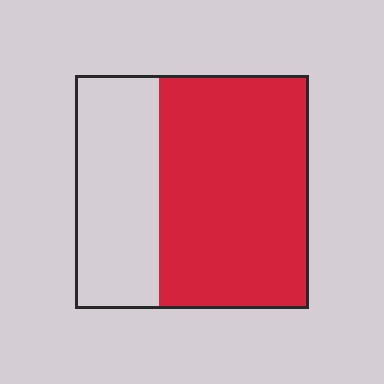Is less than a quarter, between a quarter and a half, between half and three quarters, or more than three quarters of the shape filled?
Between half and three quarters.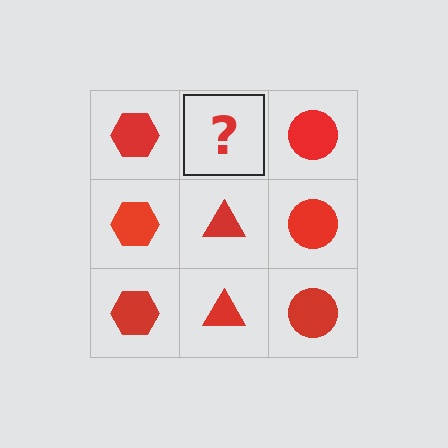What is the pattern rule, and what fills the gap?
The rule is that each column has a consistent shape. The gap should be filled with a red triangle.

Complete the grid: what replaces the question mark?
The question mark should be replaced with a red triangle.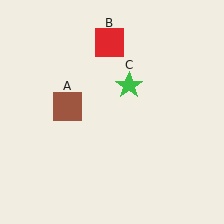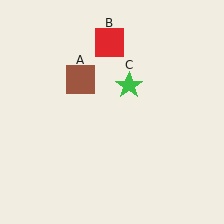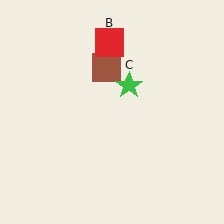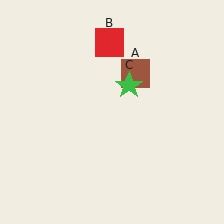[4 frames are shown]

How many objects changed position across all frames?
1 object changed position: brown square (object A).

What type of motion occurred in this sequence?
The brown square (object A) rotated clockwise around the center of the scene.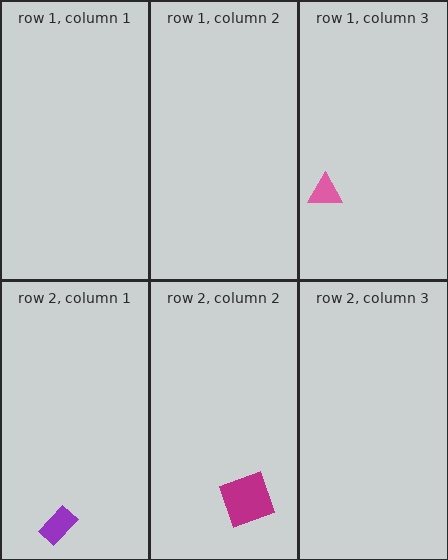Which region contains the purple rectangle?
The row 2, column 1 region.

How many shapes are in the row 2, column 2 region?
1.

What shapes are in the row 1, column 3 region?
The pink triangle.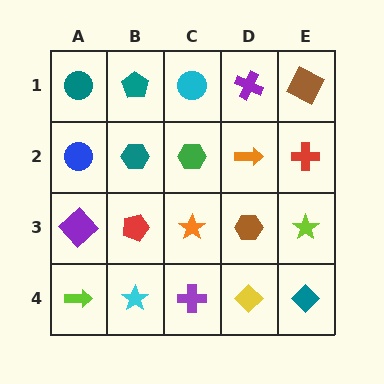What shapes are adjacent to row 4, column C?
An orange star (row 3, column C), a cyan star (row 4, column B), a yellow diamond (row 4, column D).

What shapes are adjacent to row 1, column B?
A teal hexagon (row 2, column B), a teal circle (row 1, column A), a cyan circle (row 1, column C).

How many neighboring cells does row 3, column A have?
3.